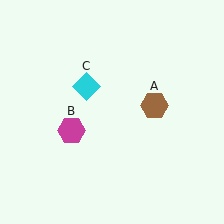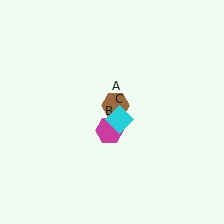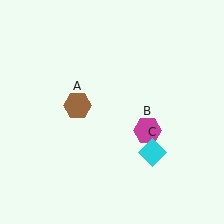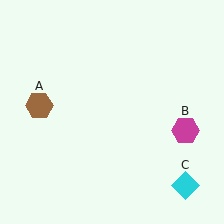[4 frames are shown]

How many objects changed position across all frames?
3 objects changed position: brown hexagon (object A), magenta hexagon (object B), cyan diamond (object C).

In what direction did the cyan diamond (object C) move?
The cyan diamond (object C) moved down and to the right.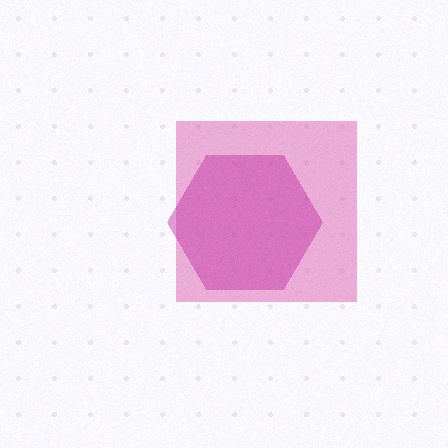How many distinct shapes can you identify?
There are 2 distinct shapes: a pink square, a magenta hexagon.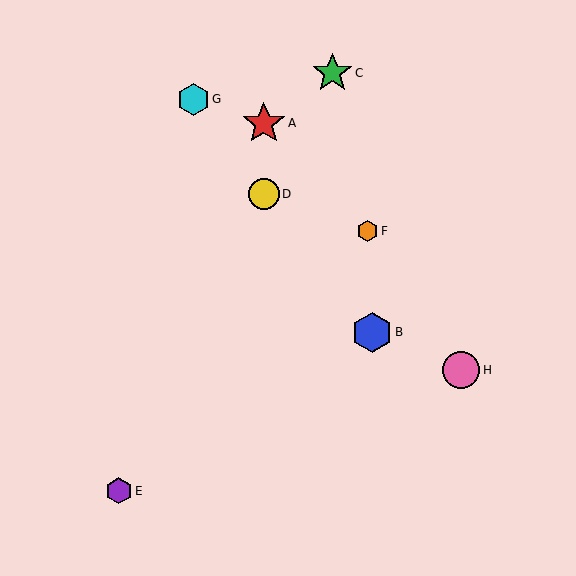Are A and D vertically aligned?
Yes, both are at x≈264.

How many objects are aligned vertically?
2 objects (A, D) are aligned vertically.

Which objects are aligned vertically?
Objects A, D are aligned vertically.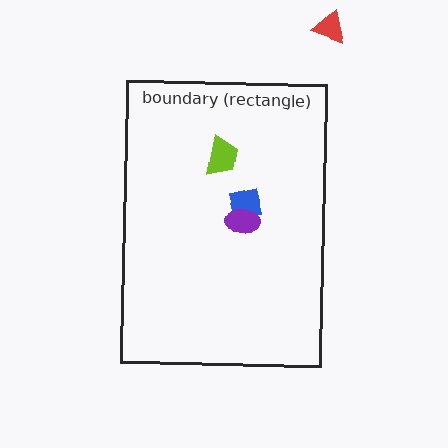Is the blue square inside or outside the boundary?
Inside.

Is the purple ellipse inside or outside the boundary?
Inside.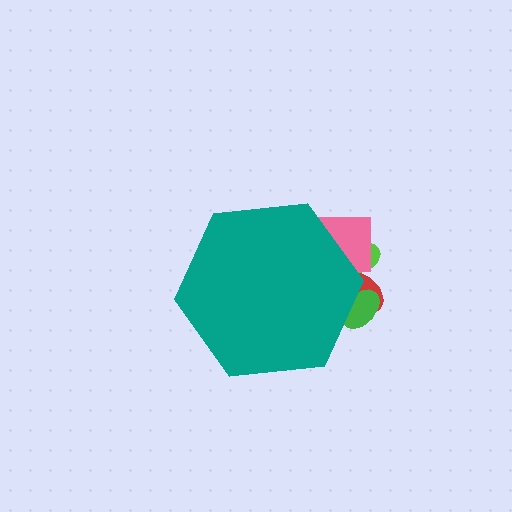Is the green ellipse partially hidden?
Yes, the green ellipse is partially hidden behind the teal hexagon.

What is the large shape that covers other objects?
A teal hexagon.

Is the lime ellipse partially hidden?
Yes, the lime ellipse is partially hidden behind the teal hexagon.